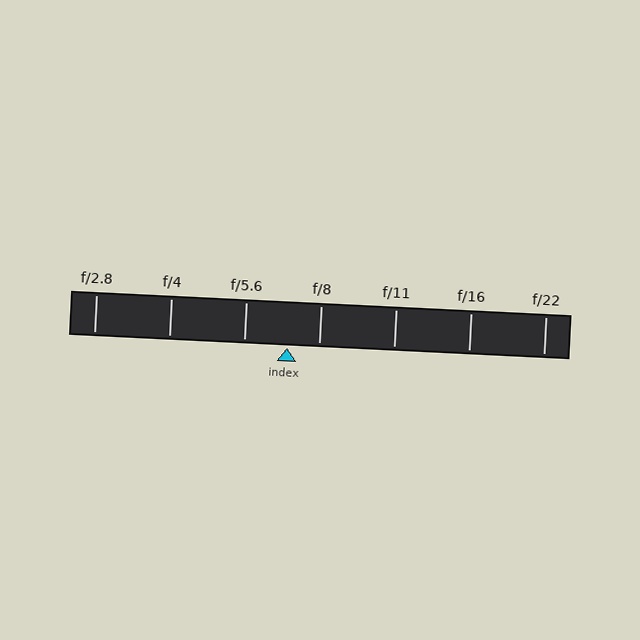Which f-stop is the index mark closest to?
The index mark is closest to f/8.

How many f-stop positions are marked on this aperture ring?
There are 7 f-stop positions marked.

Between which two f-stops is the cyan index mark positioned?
The index mark is between f/5.6 and f/8.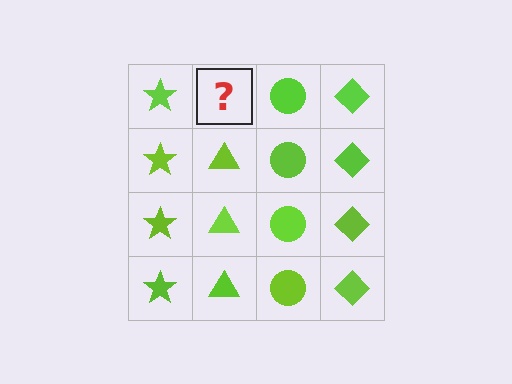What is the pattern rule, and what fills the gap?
The rule is that each column has a consistent shape. The gap should be filled with a lime triangle.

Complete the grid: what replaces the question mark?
The question mark should be replaced with a lime triangle.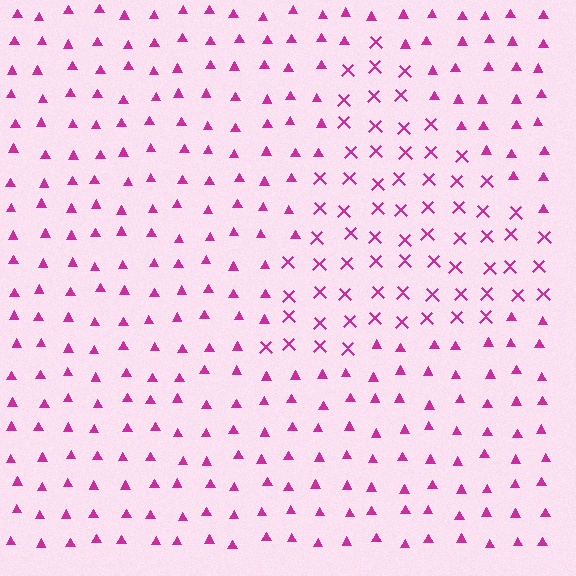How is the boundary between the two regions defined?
The boundary is defined by a change in element shape: X marks inside vs. triangles outside. All elements share the same color and spacing.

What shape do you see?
I see a triangle.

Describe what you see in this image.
The image is filled with small magenta elements arranged in a uniform grid. A triangle-shaped region contains X marks, while the surrounding area contains triangles. The boundary is defined purely by the change in element shape.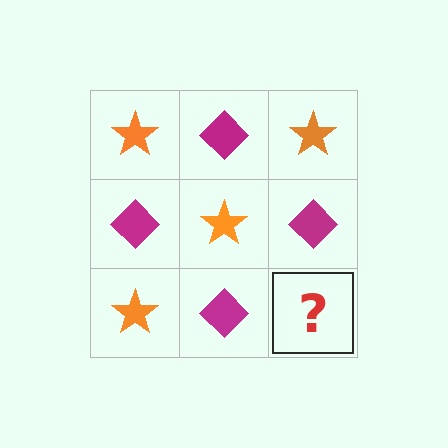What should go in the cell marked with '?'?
The missing cell should contain an orange star.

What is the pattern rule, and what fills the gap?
The rule is that it alternates orange star and magenta diamond in a checkerboard pattern. The gap should be filled with an orange star.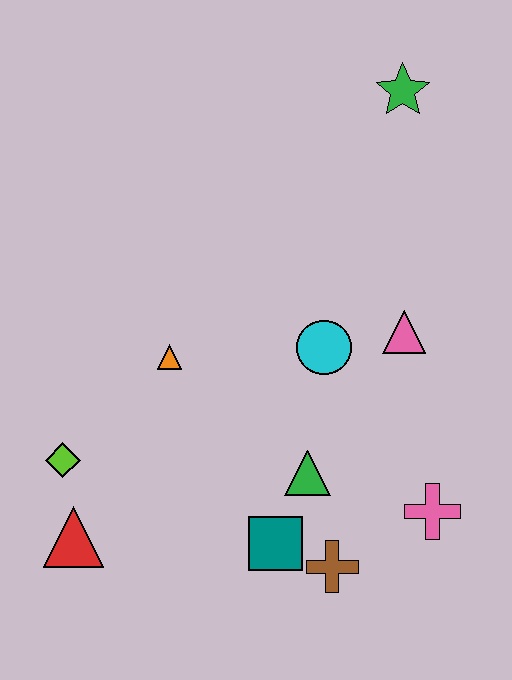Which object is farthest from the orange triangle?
The green star is farthest from the orange triangle.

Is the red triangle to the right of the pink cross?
No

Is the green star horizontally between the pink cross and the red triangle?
Yes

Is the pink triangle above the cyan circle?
Yes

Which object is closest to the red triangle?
The lime diamond is closest to the red triangle.